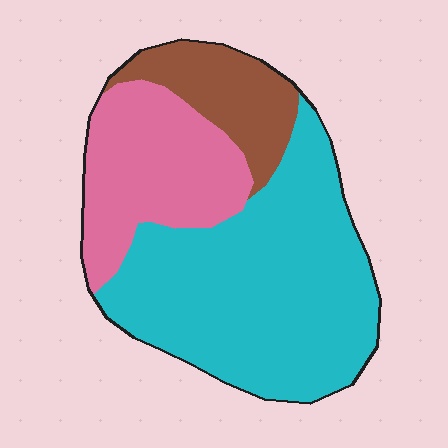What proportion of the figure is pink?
Pink covers around 25% of the figure.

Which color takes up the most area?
Cyan, at roughly 55%.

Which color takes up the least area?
Brown, at roughly 15%.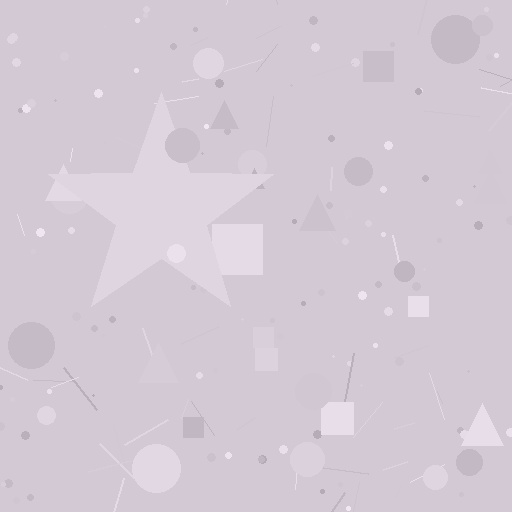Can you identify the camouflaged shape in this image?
The camouflaged shape is a star.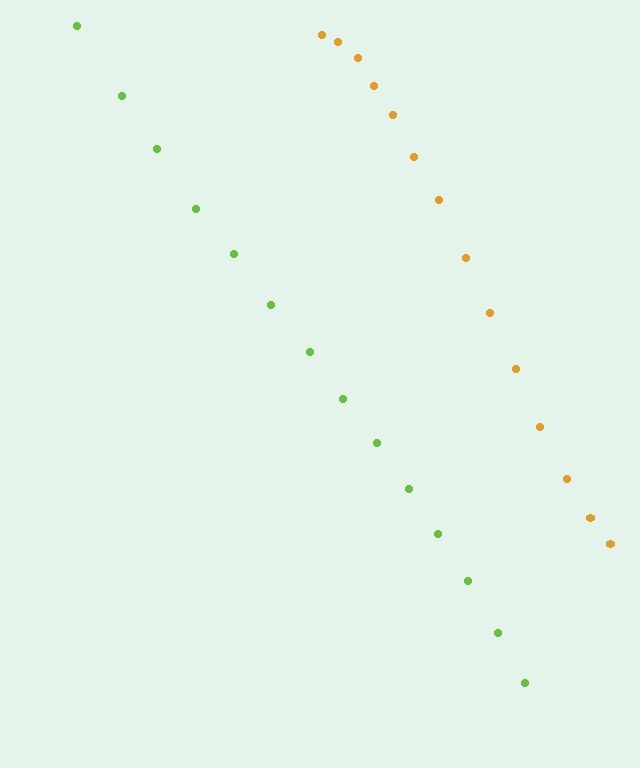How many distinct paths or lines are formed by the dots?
There are 2 distinct paths.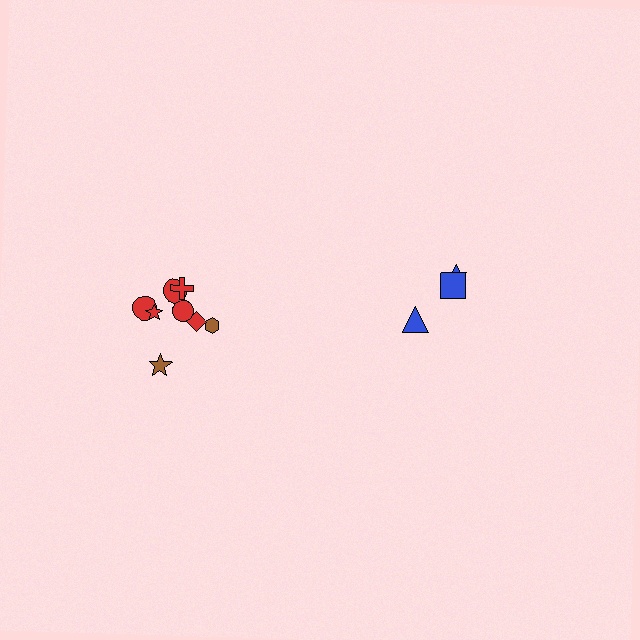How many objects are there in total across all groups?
There are 11 objects.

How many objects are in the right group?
There are 3 objects.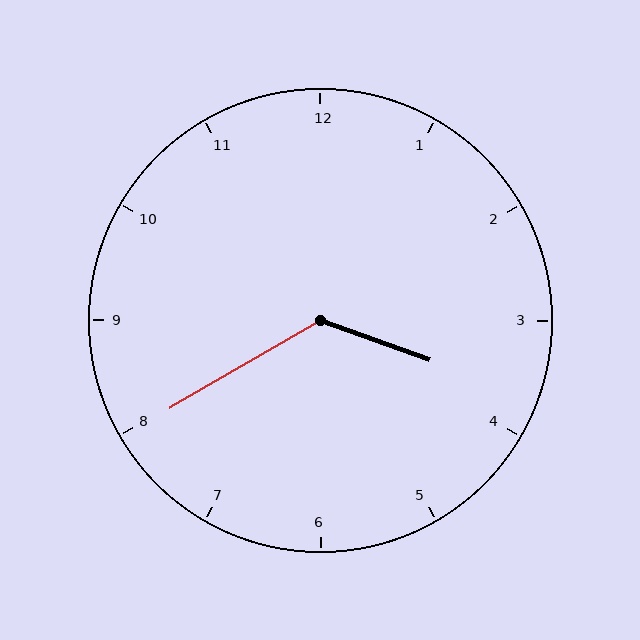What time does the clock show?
3:40.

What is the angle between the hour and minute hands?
Approximately 130 degrees.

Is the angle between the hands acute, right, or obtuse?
It is obtuse.